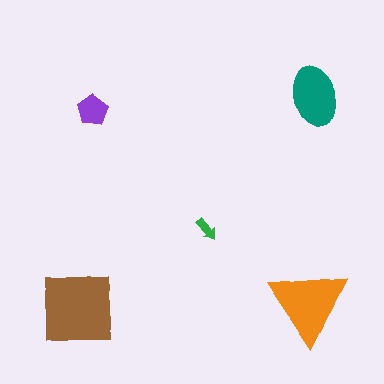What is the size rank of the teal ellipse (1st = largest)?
3rd.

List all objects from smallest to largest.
The green arrow, the purple pentagon, the teal ellipse, the orange triangle, the brown square.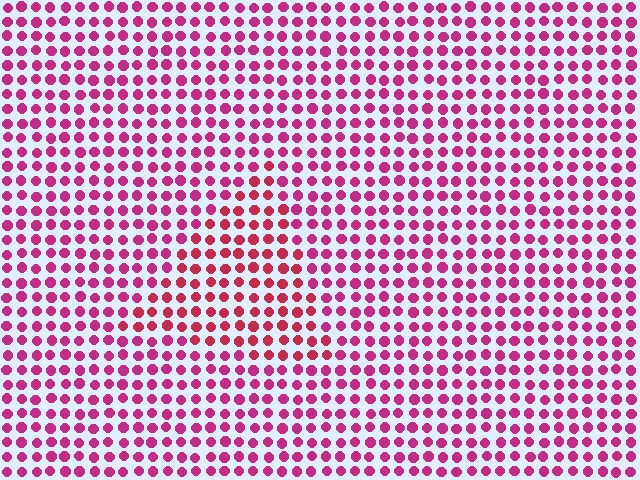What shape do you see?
I see a triangle.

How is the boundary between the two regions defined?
The boundary is defined purely by a slight shift in hue (about 23 degrees). Spacing, size, and orientation are identical on both sides.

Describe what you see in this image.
The image is filled with small magenta elements in a uniform arrangement. A triangle-shaped region is visible where the elements are tinted to a slightly different hue, forming a subtle color boundary.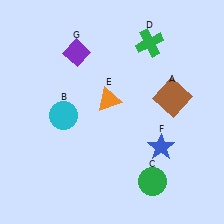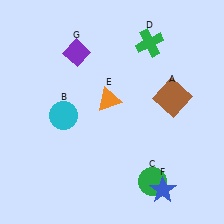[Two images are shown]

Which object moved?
The blue star (F) moved down.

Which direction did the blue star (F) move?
The blue star (F) moved down.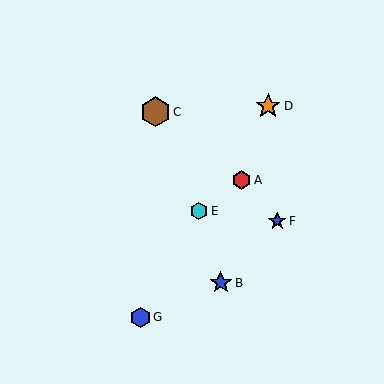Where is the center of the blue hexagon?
The center of the blue hexagon is at (140, 317).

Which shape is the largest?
The brown hexagon (labeled C) is the largest.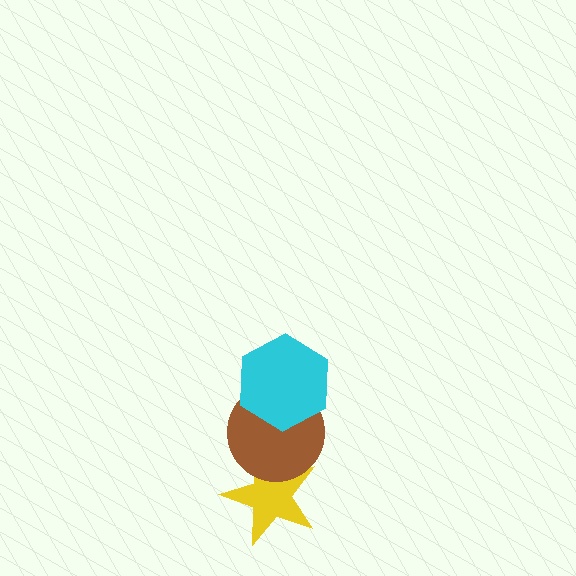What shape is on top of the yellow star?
The brown circle is on top of the yellow star.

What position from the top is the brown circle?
The brown circle is 2nd from the top.